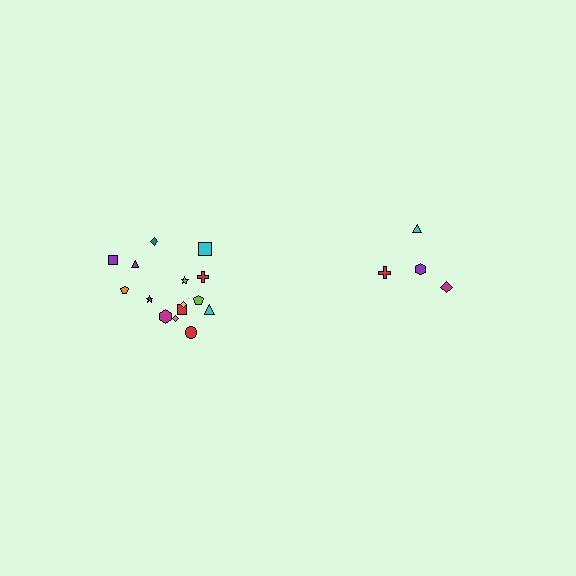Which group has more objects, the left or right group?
The left group.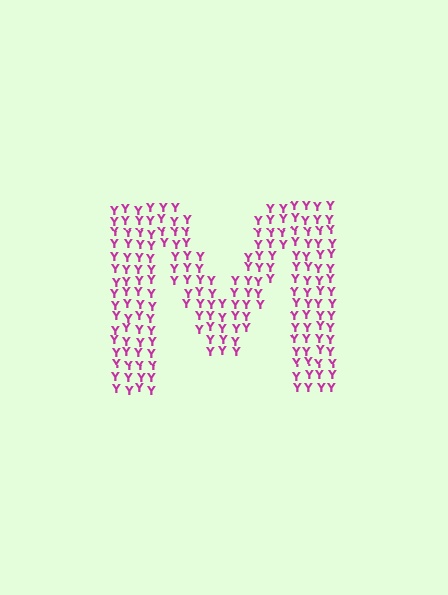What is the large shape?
The large shape is the letter M.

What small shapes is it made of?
It is made of small letter Y's.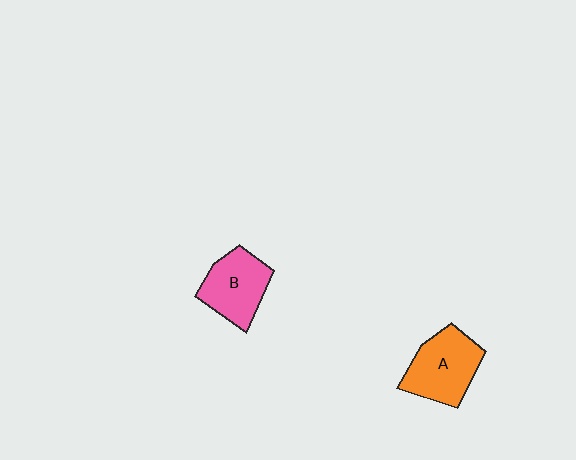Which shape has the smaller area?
Shape B (pink).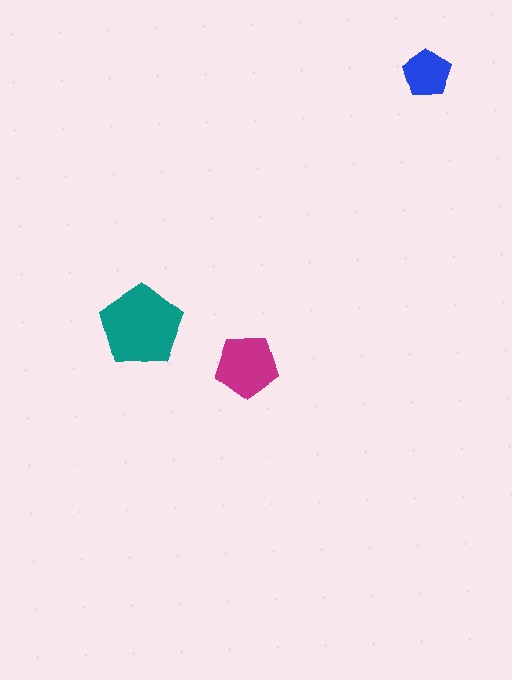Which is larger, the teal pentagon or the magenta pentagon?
The teal one.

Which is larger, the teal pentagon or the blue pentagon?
The teal one.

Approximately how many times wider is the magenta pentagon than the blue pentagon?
About 1.5 times wider.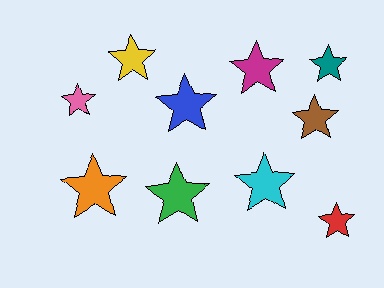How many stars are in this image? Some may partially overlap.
There are 10 stars.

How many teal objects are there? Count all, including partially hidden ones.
There is 1 teal object.